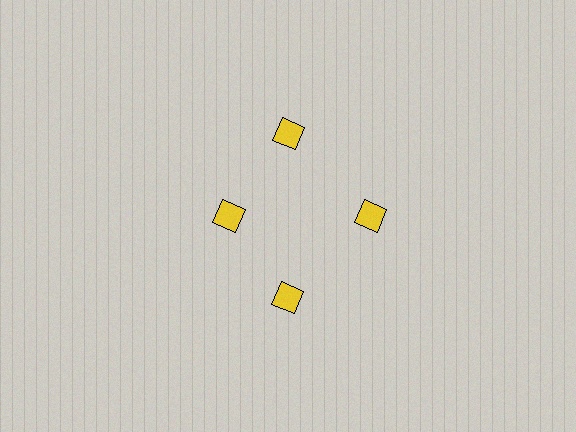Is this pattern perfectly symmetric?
No. The 4 yellow squares are arranged in a ring, but one element near the 9 o'clock position is pulled inward toward the center, breaking the 4-fold rotational symmetry.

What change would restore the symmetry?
The symmetry would be restored by moving it outward, back onto the ring so that all 4 squares sit at equal angles and equal distance from the center.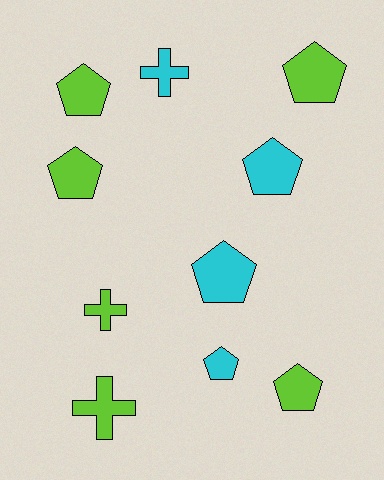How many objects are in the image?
There are 10 objects.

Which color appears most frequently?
Lime, with 6 objects.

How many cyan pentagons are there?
There are 3 cyan pentagons.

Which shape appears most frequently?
Pentagon, with 7 objects.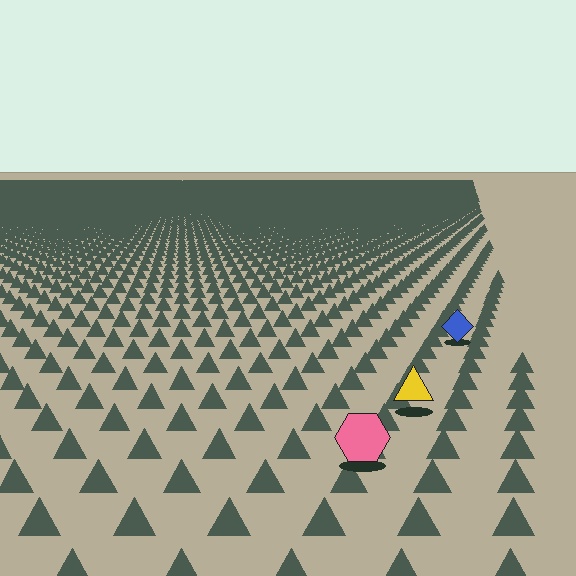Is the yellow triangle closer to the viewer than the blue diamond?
Yes. The yellow triangle is closer — you can tell from the texture gradient: the ground texture is coarser near it.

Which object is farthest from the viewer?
The blue diamond is farthest from the viewer. It appears smaller and the ground texture around it is denser.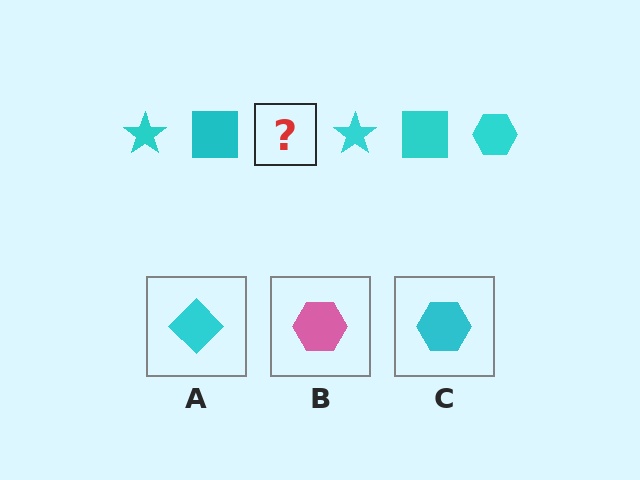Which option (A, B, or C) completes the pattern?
C.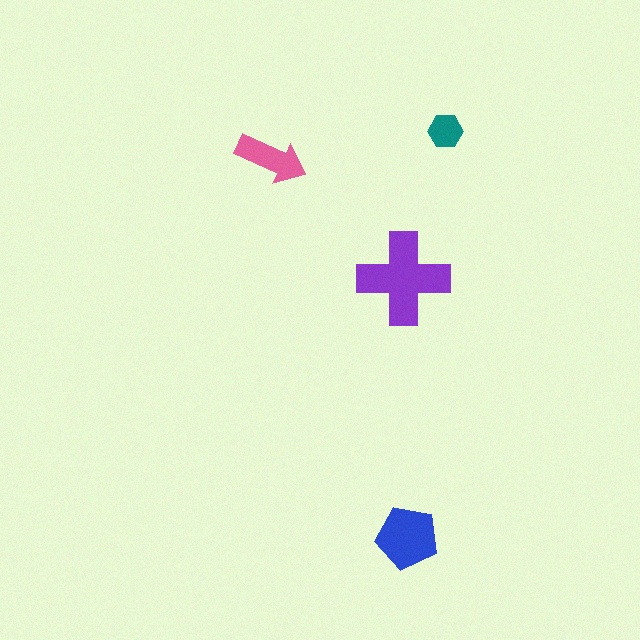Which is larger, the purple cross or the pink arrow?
The purple cross.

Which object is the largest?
The purple cross.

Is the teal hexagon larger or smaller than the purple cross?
Smaller.